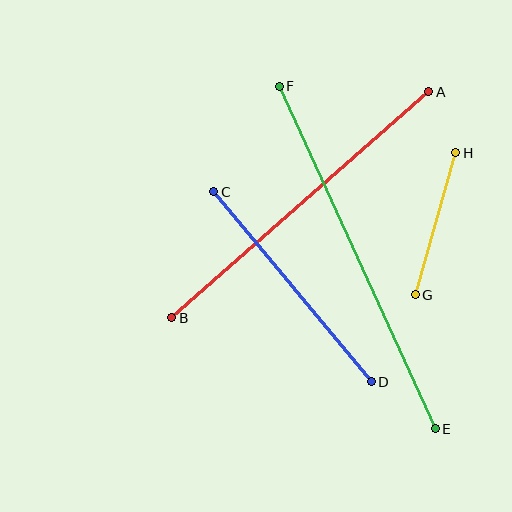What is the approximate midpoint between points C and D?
The midpoint is at approximately (293, 287) pixels.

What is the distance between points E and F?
The distance is approximately 376 pixels.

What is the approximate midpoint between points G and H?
The midpoint is at approximately (436, 224) pixels.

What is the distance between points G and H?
The distance is approximately 148 pixels.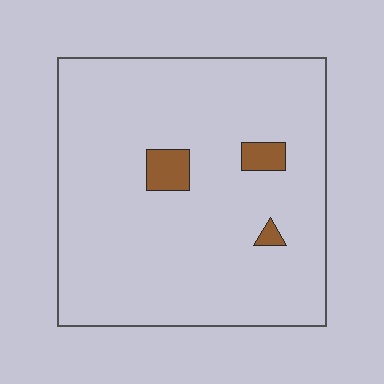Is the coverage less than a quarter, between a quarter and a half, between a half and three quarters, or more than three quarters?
Less than a quarter.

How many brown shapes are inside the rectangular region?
3.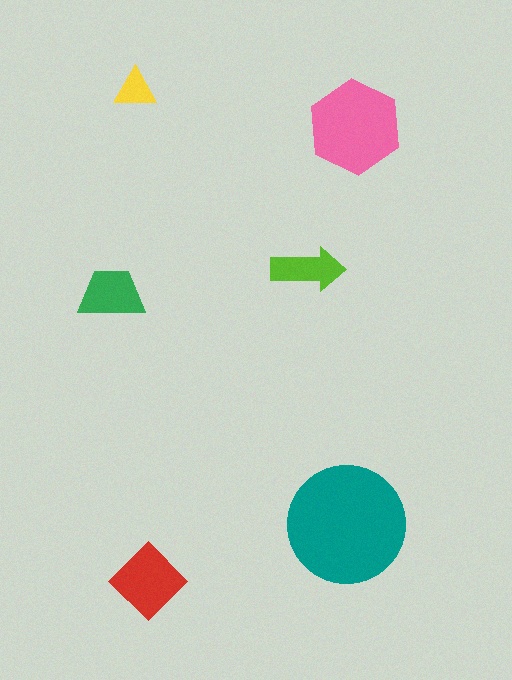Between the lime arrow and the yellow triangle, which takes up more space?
The lime arrow.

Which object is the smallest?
The yellow triangle.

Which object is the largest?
The teal circle.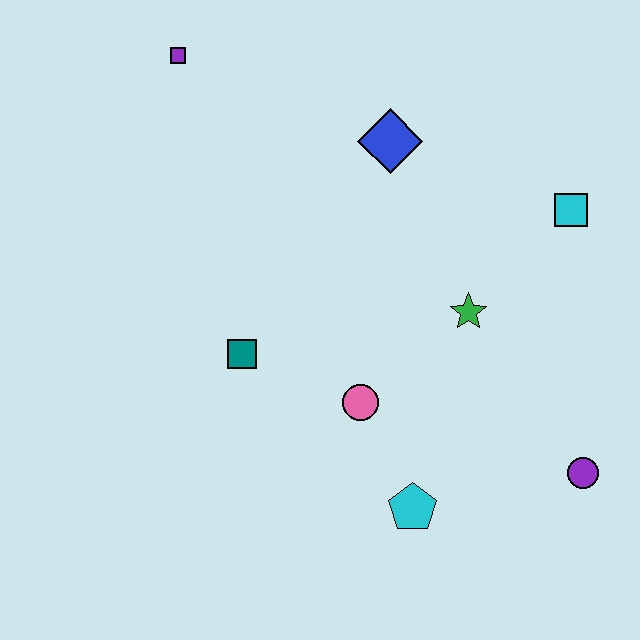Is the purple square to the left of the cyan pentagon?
Yes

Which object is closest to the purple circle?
The cyan pentagon is closest to the purple circle.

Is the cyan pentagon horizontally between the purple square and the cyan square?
Yes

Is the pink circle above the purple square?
No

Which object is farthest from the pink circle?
The purple square is farthest from the pink circle.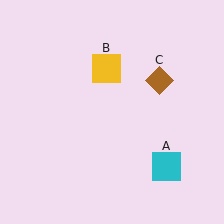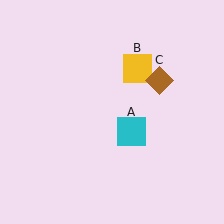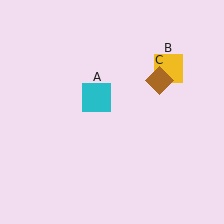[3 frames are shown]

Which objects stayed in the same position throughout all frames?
Brown diamond (object C) remained stationary.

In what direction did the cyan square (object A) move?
The cyan square (object A) moved up and to the left.